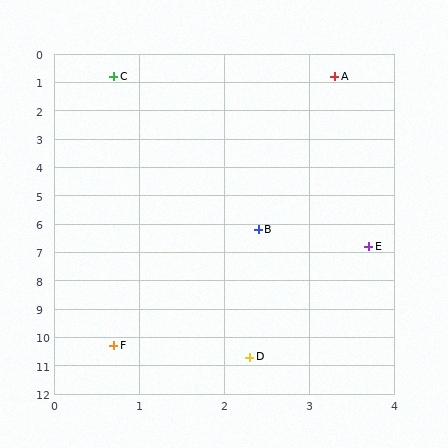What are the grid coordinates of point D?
Point D is at approximately (2.3, 10.7).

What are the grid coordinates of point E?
Point E is at approximately (3.7, 6.8).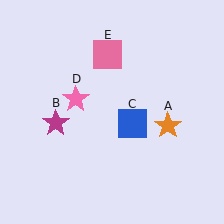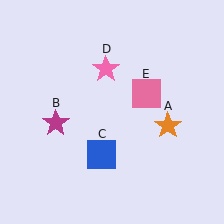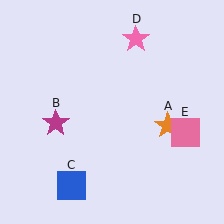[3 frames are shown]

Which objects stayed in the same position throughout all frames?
Orange star (object A) and magenta star (object B) remained stationary.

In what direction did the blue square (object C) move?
The blue square (object C) moved down and to the left.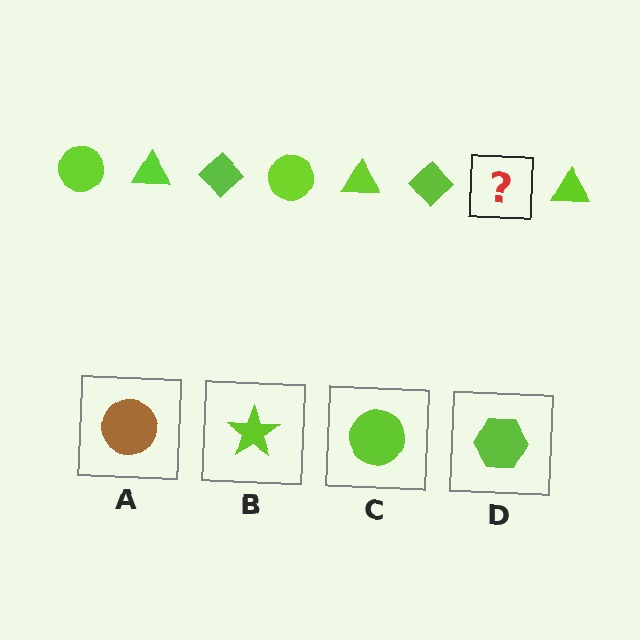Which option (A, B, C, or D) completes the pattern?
C.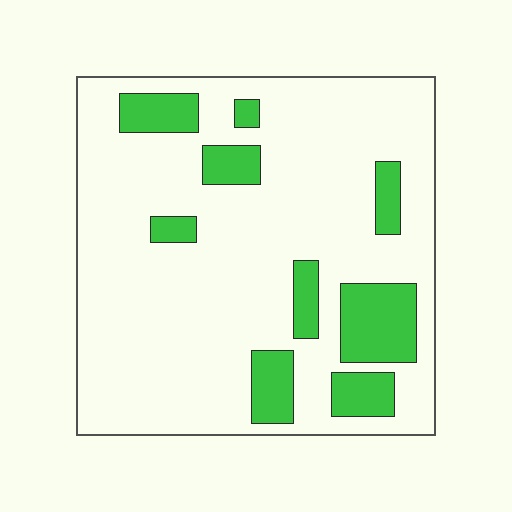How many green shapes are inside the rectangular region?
9.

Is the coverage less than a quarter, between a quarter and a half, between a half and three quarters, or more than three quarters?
Less than a quarter.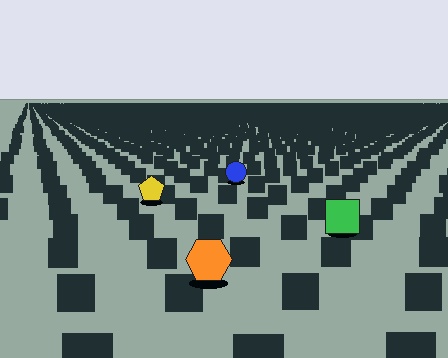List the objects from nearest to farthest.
From nearest to farthest: the orange hexagon, the green square, the yellow pentagon, the blue circle.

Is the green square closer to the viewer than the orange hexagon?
No. The orange hexagon is closer — you can tell from the texture gradient: the ground texture is coarser near it.